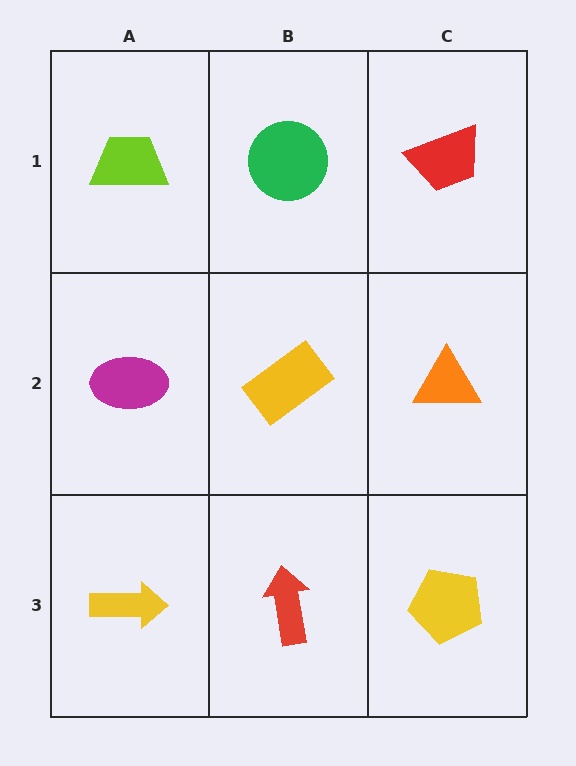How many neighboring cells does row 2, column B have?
4.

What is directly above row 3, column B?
A yellow rectangle.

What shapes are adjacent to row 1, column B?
A yellow rectangle (row 2, column B), a lime trapezoid (row 1, column A), a red trapezoid (row 1, column C).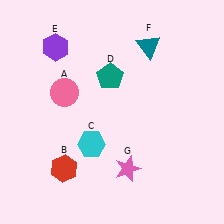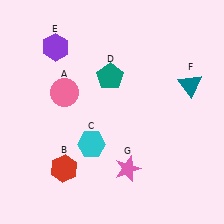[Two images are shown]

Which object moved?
The teal triangle (F) moved right.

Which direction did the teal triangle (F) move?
The teal triangle (F) moved right.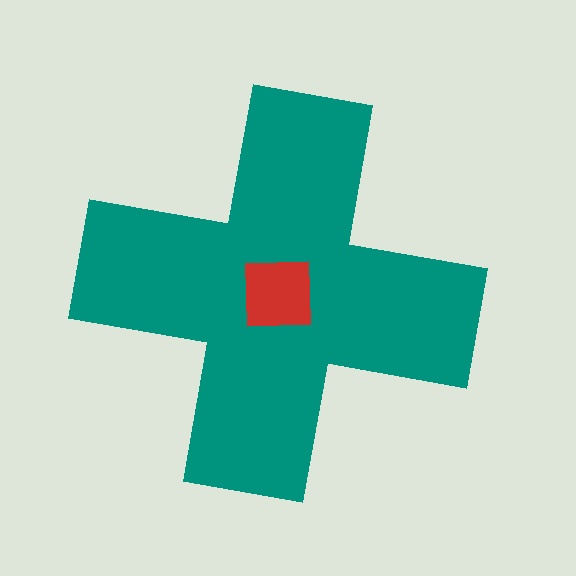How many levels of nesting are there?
2.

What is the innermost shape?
The red square.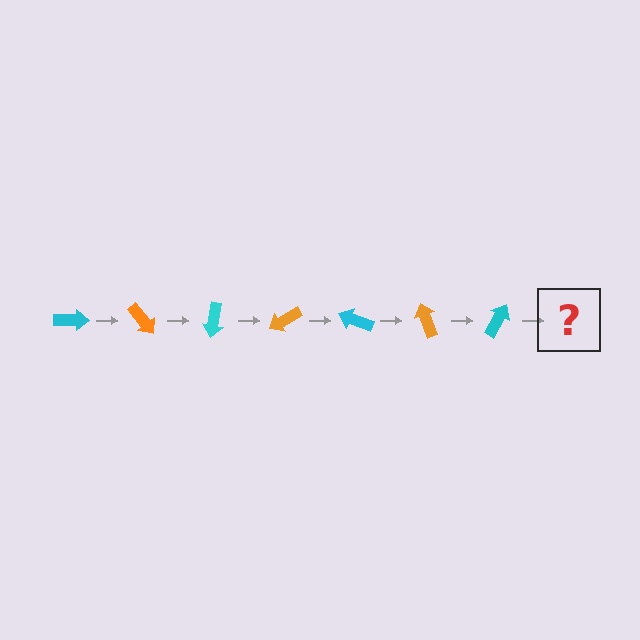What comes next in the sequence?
The next element should be an orange arrow, rotated 350 degrees from the start.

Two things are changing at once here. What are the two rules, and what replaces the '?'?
The two rules are that it rotates 50 degrees each step and the color cycles through cyan and orange. The '?' should be an orange arrow, rotated 350 degrees from the start.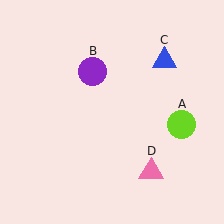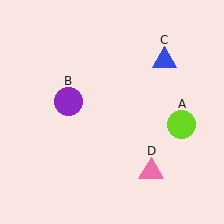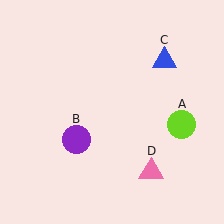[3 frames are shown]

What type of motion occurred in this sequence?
The purple circle (object B) rotated counterclockwise around the center of the scene.